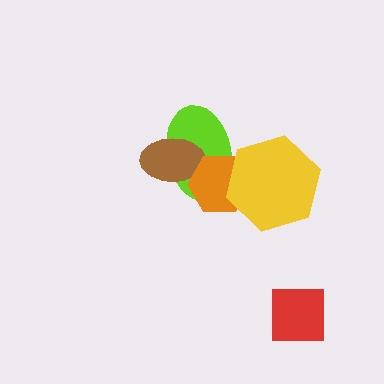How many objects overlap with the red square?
0 objects overlap with the red square.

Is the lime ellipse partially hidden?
Yes, it is partially covered by another shape.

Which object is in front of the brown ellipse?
The orange hexagon is in front of the brown ellipse.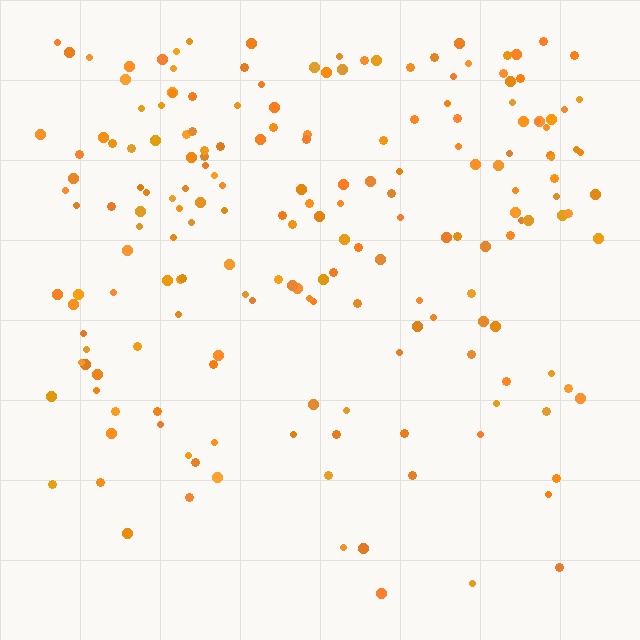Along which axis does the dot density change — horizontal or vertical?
Vertical.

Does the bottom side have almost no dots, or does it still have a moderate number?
Still a moderate number, just noticeably fewer than the top.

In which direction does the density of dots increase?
From bottom to top, with the top side densest.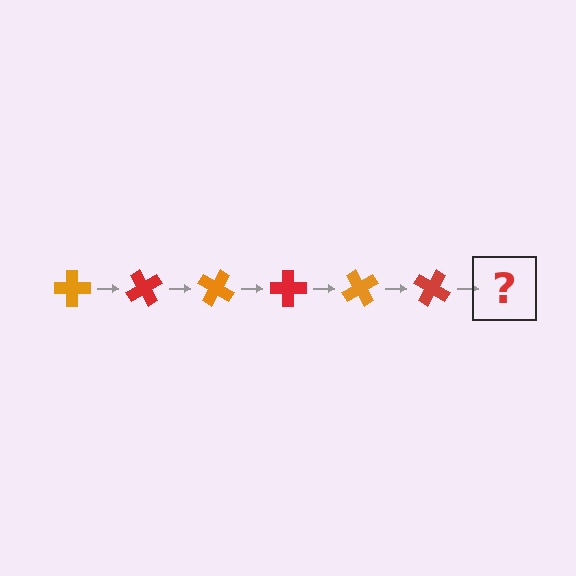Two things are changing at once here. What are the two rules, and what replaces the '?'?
The two rules are that it rotates 60 degrees each step and the color cycles through orange and red. The '?' should be an orange cross, rotated 360 degrees from the start.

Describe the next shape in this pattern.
It should be an orange cross, rotated 360 degrees from the start.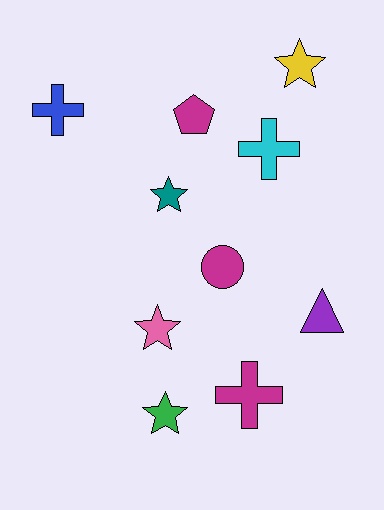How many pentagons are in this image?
There is 1 pentagon.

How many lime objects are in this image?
There are no lime objects.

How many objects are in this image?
There are 10 objects.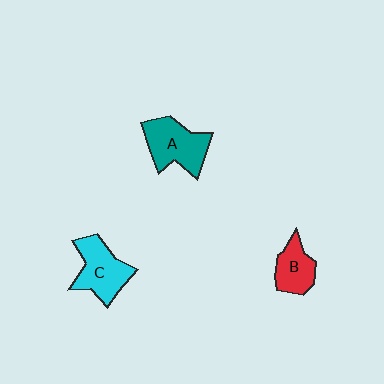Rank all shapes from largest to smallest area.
From largest to smallest: A (teal), C (cyan), B (red).